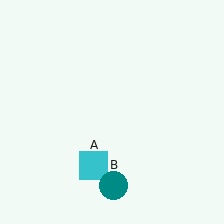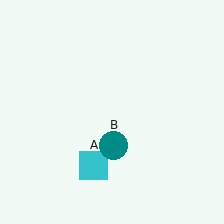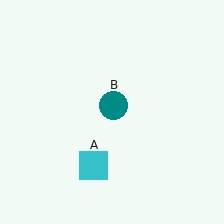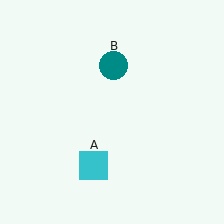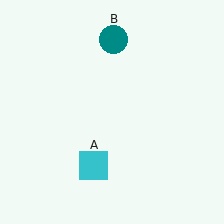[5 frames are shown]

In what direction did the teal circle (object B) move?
The teal circle (object B) moved up.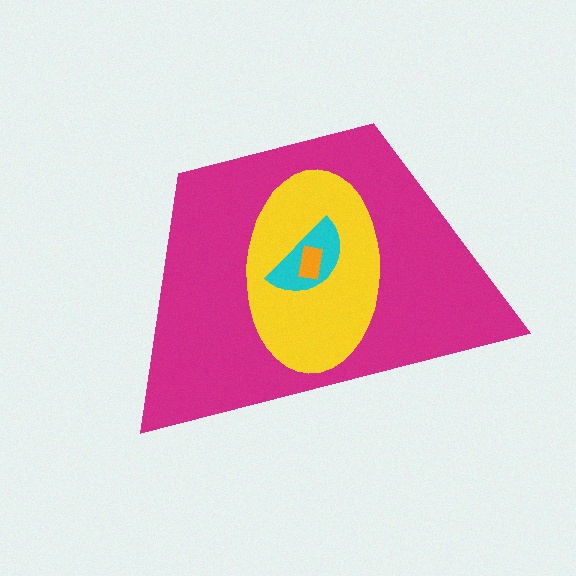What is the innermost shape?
The orange rectangle.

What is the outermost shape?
The magenta trapezoid.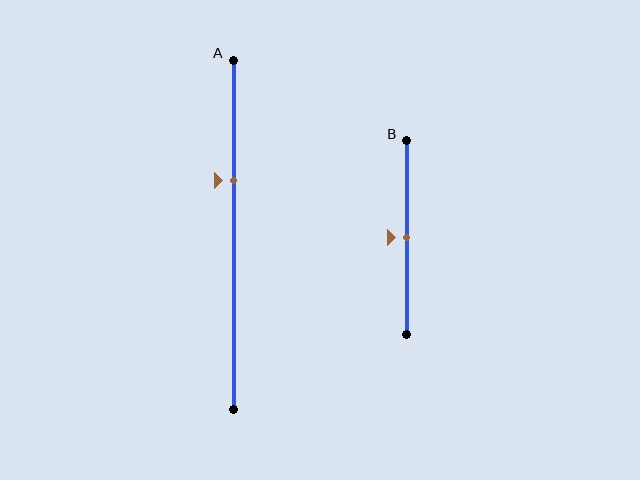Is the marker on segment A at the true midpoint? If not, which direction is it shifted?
No, the marker on segment A is shifted upward by about 15% of the segment length.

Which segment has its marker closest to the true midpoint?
Segment B has its marker closest to the true midpoint.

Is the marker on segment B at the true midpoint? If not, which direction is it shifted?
Yes, the marker on segment B is at the true midpoint.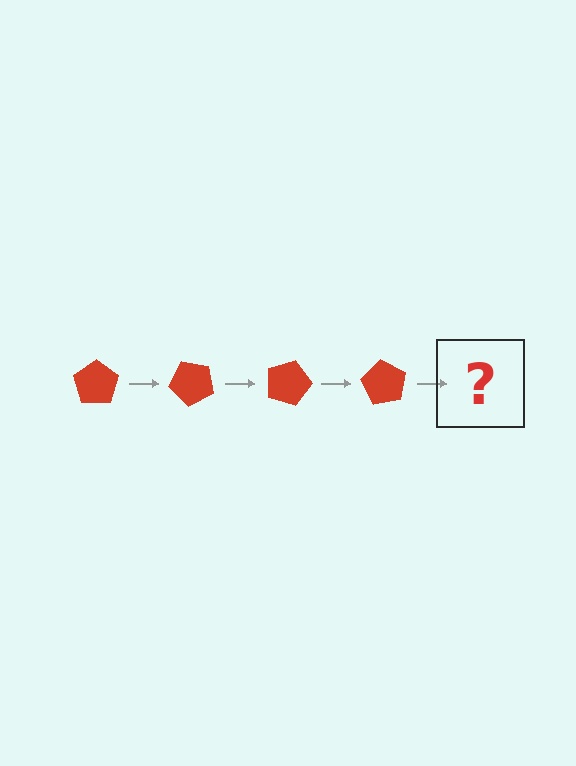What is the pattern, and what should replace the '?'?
The pattern is that the pentagon rotates 45 degrees each step. The '?' should be a red pentagon rotated 180 degrees.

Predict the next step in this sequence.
The next step is a red pentagon rotated 180 degrees.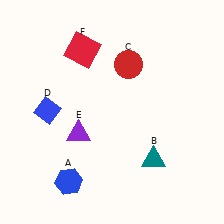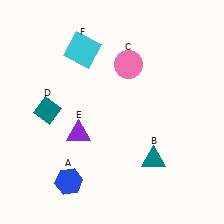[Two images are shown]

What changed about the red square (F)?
In Image 1, F is red. In Image 2, it changed to cyan.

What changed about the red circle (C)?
In Image 1, C is red. In Image 2, it changed to pink.